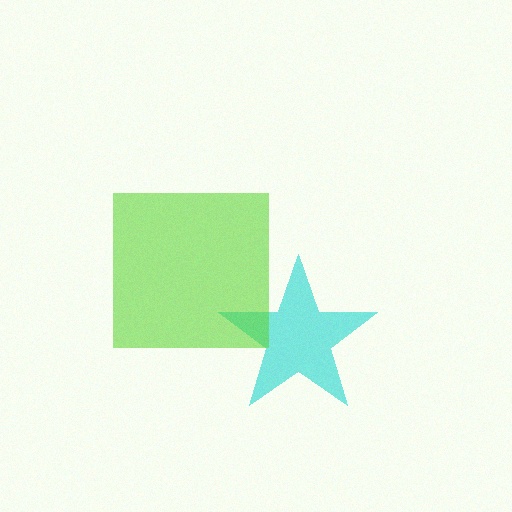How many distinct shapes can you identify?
There are 2 distinct shapes: a cyan star, a lime square.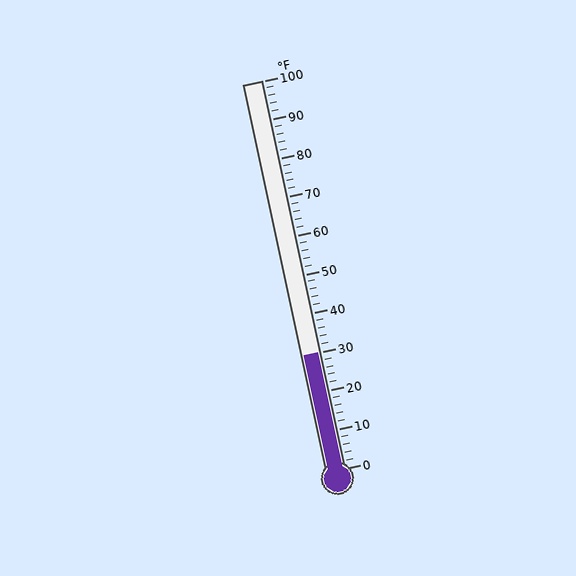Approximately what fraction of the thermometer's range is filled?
The thermometer is filled to approximately 30% of its range.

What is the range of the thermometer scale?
The thermometer scale ranges from 0°F to 100°F.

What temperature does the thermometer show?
The thermometer shows approximately 30°F.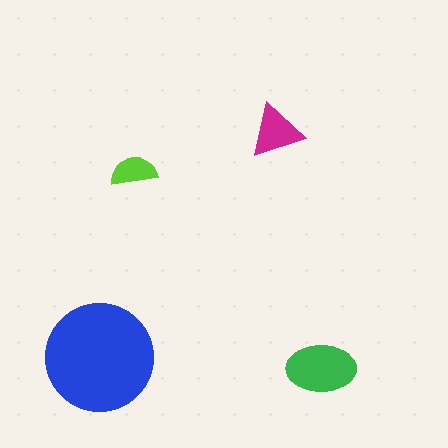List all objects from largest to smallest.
The blue circle, the green ellipse, the magenta triangle, the lime semicircle.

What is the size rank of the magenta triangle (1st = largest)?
3rd.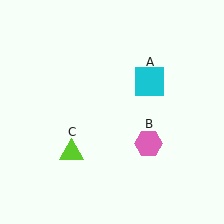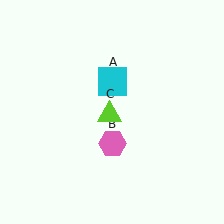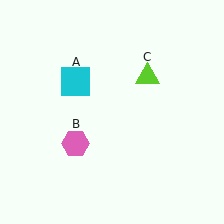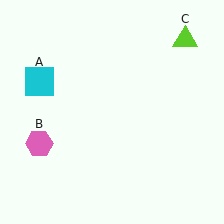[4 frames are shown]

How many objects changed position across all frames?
3 objects changed position: cyan square (object A), pink hexagon (object B), lime triangle (object C).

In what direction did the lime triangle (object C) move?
The lime triangle (object C) moved up and to the right.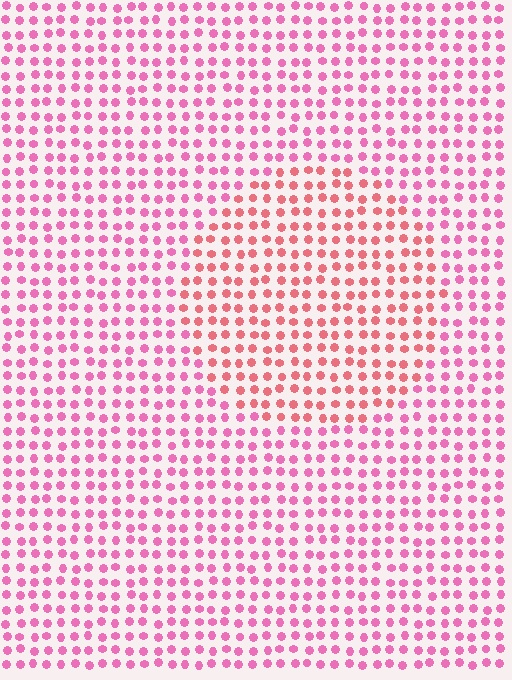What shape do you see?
I see a circle.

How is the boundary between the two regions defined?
The boundary is defined purely by a slight shift in hue (about 29 degrees). Spacing, size, and orientation are identical on both sides.